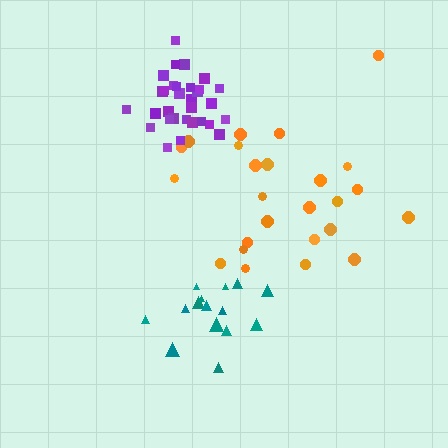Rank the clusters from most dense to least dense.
purple, teal, orange.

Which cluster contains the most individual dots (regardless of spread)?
Purple (31).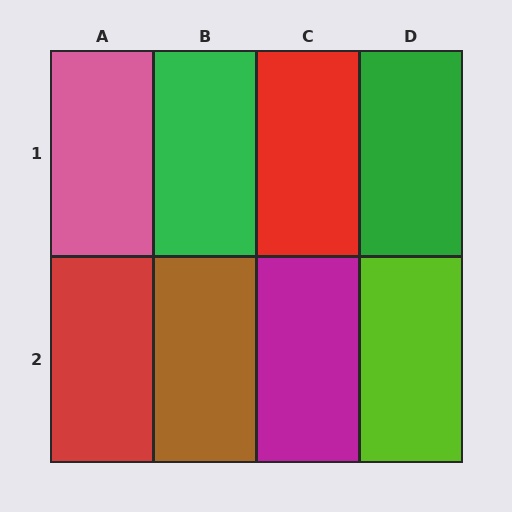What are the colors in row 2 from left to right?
Red, brown, magenta, lime.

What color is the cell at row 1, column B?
Green.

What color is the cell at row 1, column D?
Green.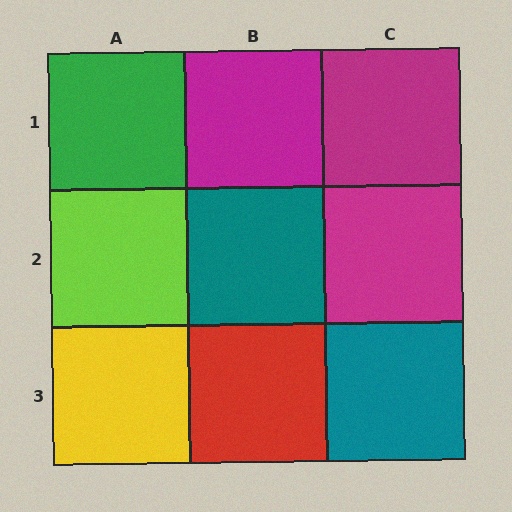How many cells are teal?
2 cells are teal.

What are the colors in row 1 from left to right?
Green, magenta, magenta.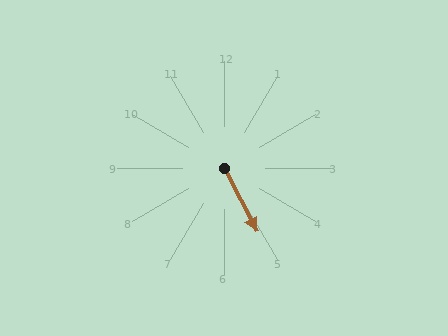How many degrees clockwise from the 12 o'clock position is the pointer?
Approximately 153 degrees.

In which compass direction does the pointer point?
Southeast.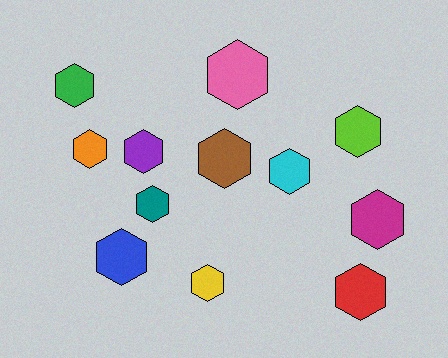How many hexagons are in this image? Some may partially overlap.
There are 12 hexagons.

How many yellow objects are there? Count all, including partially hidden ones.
There is 1 yellow object.